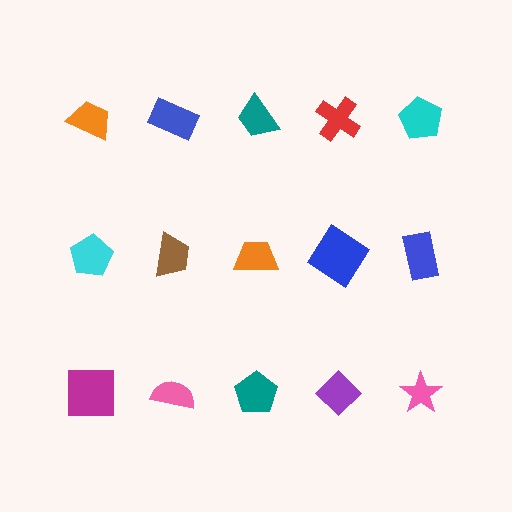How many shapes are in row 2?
5 shapes.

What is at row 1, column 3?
A teal trapezoid.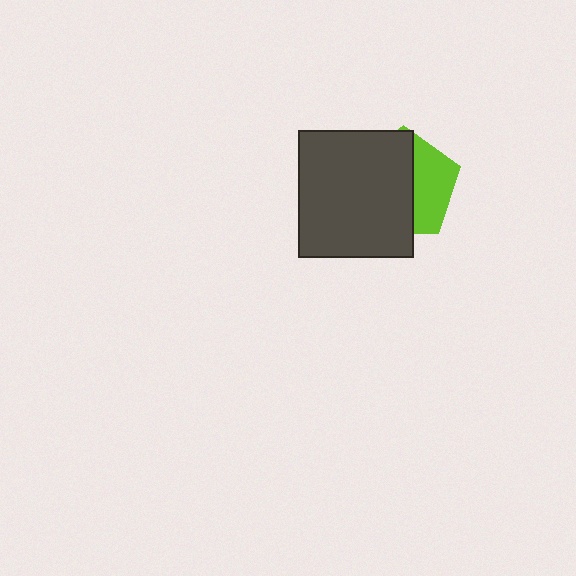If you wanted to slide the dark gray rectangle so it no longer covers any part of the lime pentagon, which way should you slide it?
Slide it left — that is the most direct way to separate the two shapes.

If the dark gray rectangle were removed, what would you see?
You would see the complete lime pentagon.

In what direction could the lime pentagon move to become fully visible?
The lime pentagon could move right. That would shift it out from behind the dark gray rectangle entirely.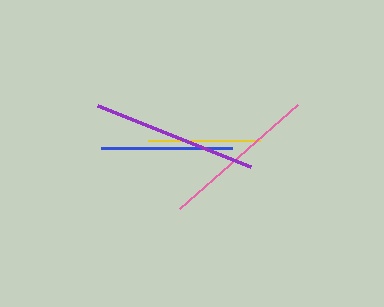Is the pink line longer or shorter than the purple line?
The purple line is longer than the pink line.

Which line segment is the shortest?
The yellow line is the shortest at approximately 112 pixels.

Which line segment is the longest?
The purple line is the longest at approximately 165 pixels.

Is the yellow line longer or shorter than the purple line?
The purple line is longer than the yellow line.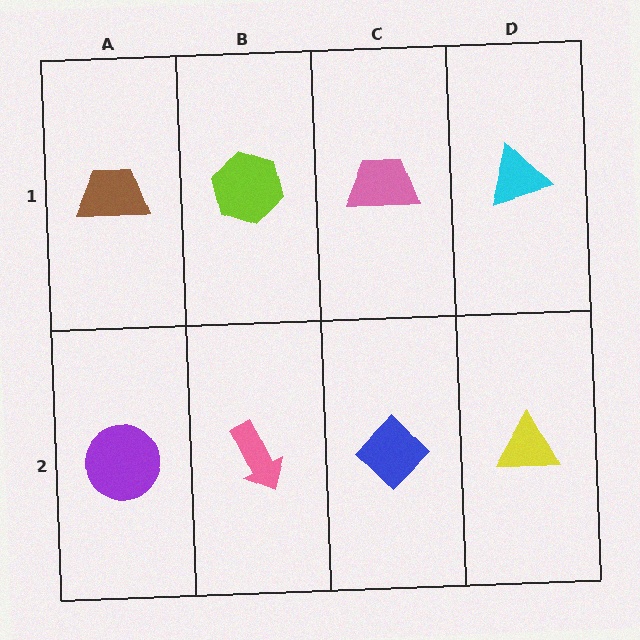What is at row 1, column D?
A cyan triangle.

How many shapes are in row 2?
4 shapes.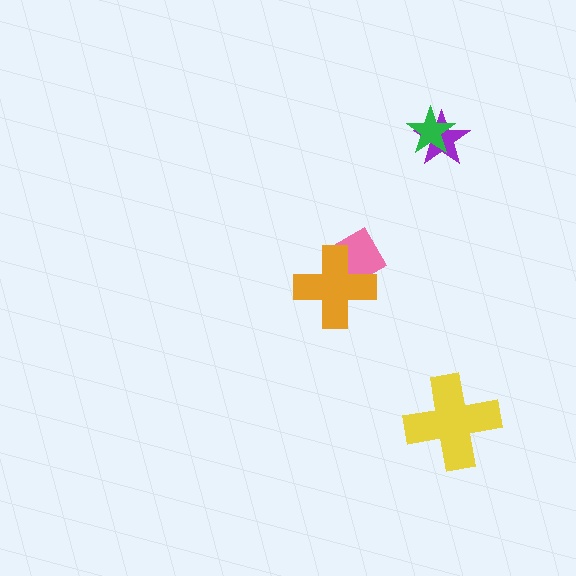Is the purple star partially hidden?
Yes, it is partially covered by another shape.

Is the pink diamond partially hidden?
Yes, it is partially covered by another shape.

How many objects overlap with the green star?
1 object overlaps with the green star.